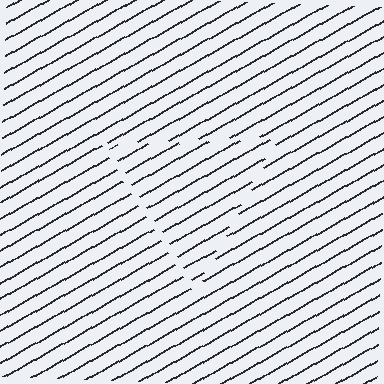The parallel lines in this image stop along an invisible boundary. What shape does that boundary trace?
An illusory triangle. The interior of the shape contains the same grating, shifted by half a period — the contour is defined by the phase discontinuity where line-ends from the inner and outer gratings abut.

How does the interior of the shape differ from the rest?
The interior of the shape contains the same grating, shifted by half a period — the contour is defined by the phase discontinuity where line-ends from the inner and outer gratings abut.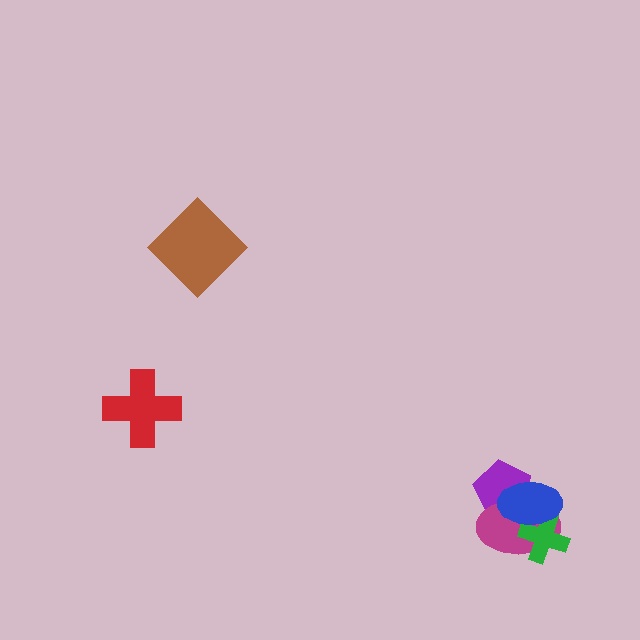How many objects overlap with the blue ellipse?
3 objects overlap with the blue ellipse.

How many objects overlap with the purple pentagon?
2 objects overlap with the purple pentagon.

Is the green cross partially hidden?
Yes, it is partially covered by another shape.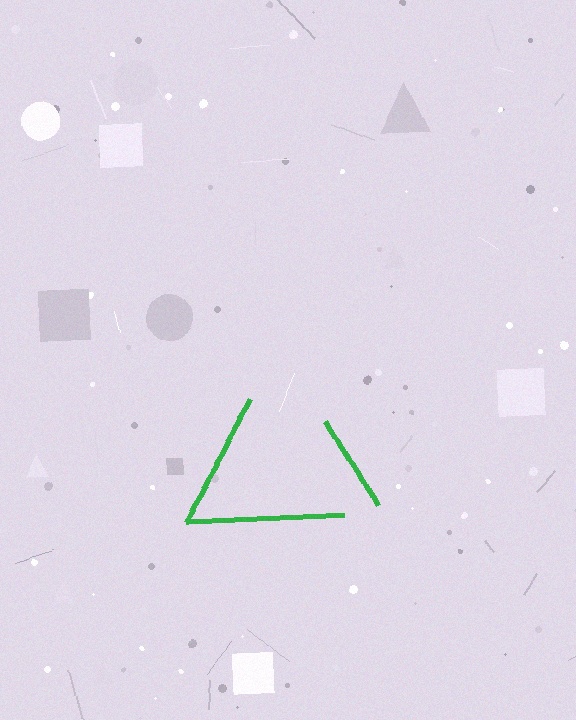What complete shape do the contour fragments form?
The contour fragments form a triangle.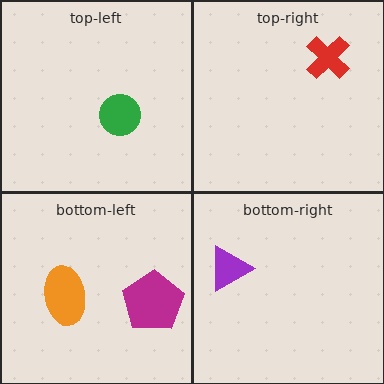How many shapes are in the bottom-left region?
2.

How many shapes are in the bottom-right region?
1.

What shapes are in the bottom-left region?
The magenta pentagon, the orange ellipse.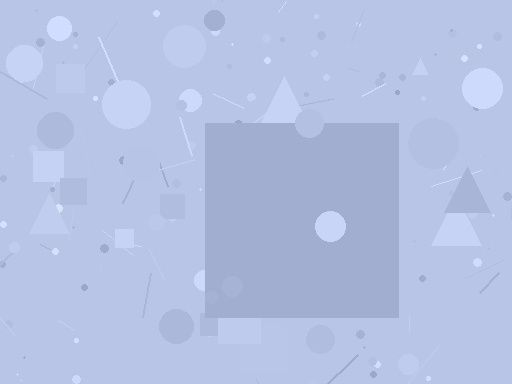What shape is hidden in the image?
A square is hidden in the image.